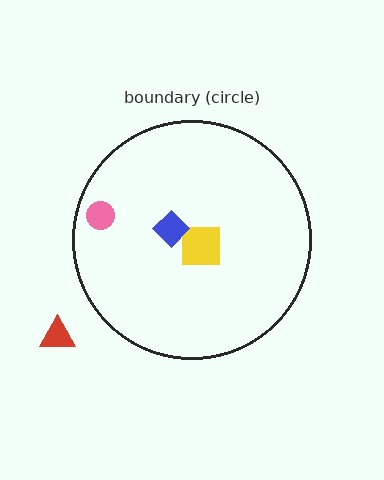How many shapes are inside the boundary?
3 inside, 1 outside.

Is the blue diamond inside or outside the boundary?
Inside.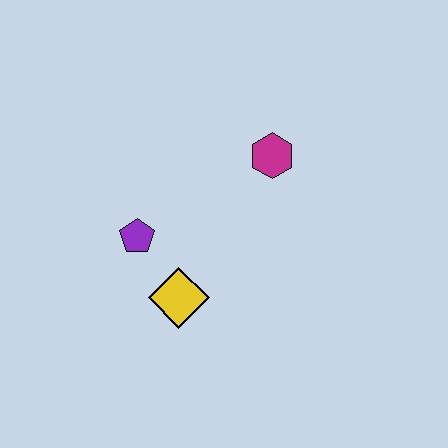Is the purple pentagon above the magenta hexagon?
No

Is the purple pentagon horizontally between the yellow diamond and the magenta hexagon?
No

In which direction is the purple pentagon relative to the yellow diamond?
The purple pentagon is above the yellow diamond.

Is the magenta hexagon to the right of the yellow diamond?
Yes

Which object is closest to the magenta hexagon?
The purple pentagon is closest to the magenta hexagon.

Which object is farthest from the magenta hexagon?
The yellow diamond is farthest from the magenta hexagon.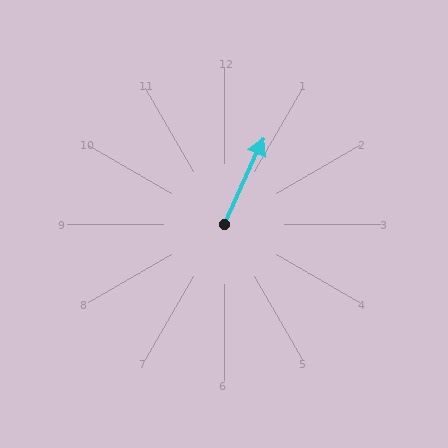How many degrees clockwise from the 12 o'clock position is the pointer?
Approximately 25 degrees.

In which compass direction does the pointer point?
Northeast.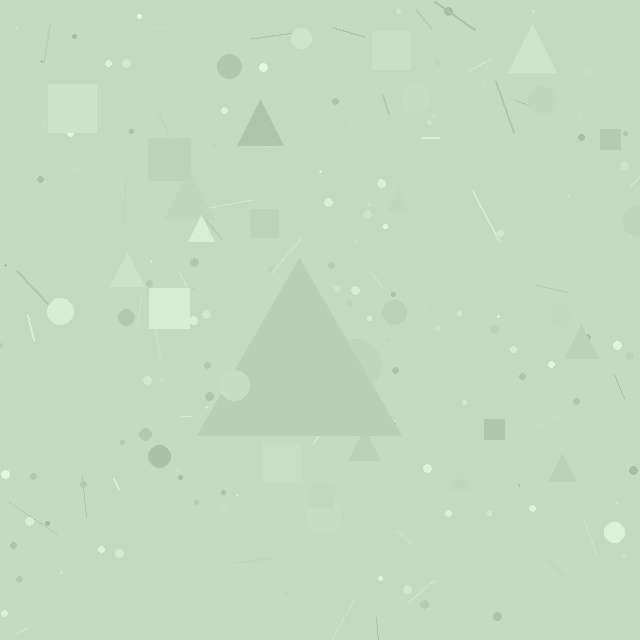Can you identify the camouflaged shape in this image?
The camouflaged shape is a triangle.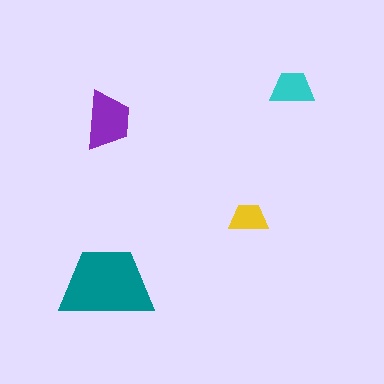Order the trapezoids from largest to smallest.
the teal one, the purple one, the cyan one, the yellow one.